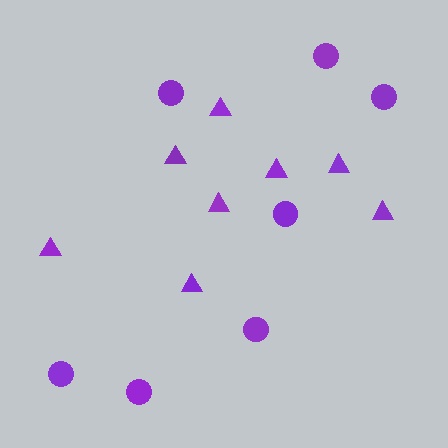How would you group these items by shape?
There are 2 groups: one group of circles (7) and one group of triangles (8).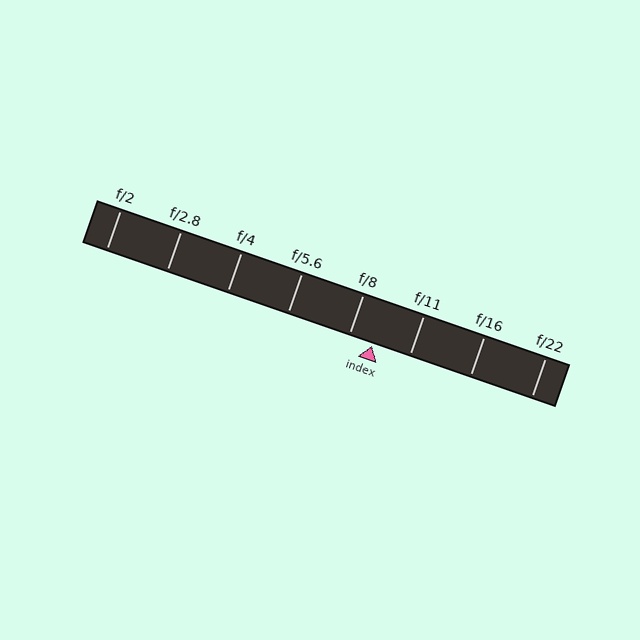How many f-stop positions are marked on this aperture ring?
There are 8 f-stop positions marked.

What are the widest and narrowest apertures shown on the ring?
The widest aperture shown is f/2 and the narrowest is f/22.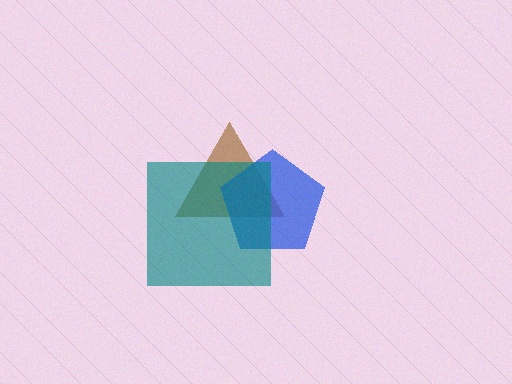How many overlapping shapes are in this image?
There are 3 overlapping shapes in the image.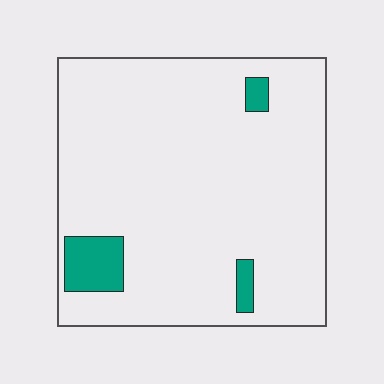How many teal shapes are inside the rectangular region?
3.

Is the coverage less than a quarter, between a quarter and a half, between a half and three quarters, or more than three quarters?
Less than a quarter.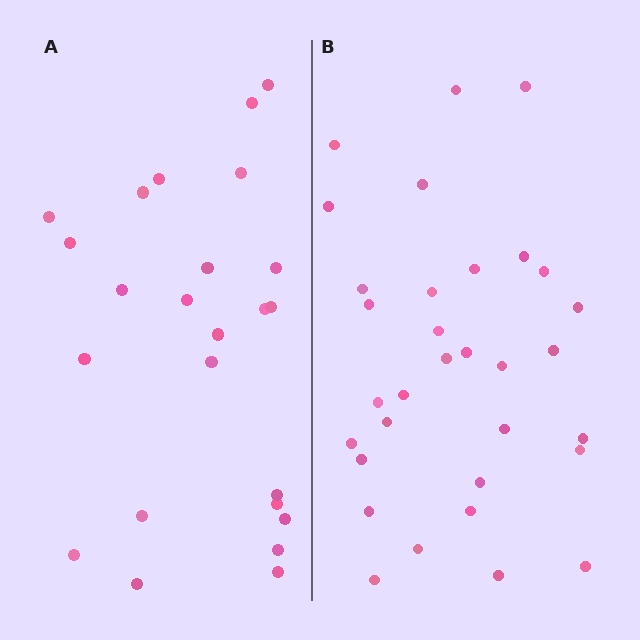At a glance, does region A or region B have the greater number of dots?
Region B (the right region) has more dots.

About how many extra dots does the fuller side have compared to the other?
Region B has roughly 8 or so more dots than region A.